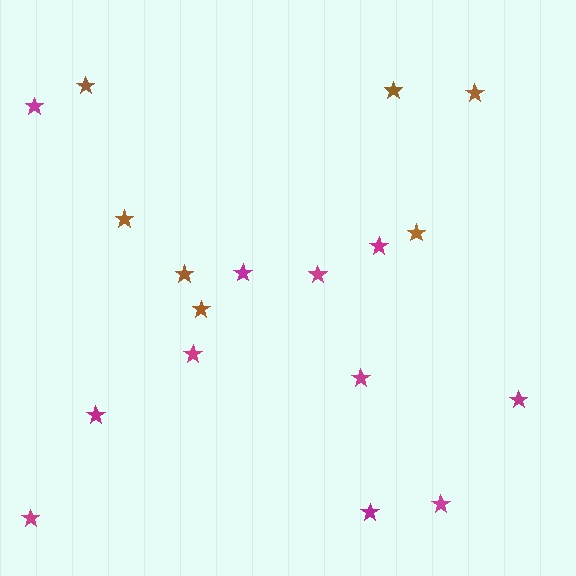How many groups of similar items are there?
There are 2 groups: one group of brown stars (7) and one group of magenta stars (11).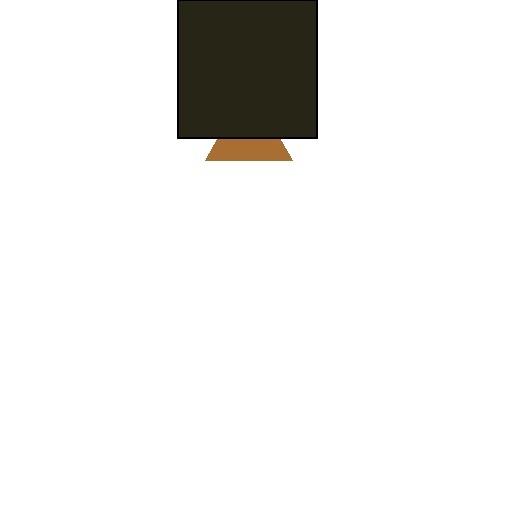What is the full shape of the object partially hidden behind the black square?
The partially hidden object is a brown triangle.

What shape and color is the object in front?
The object in front is a black square.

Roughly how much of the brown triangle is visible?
About half of it is visible (roughly 49%).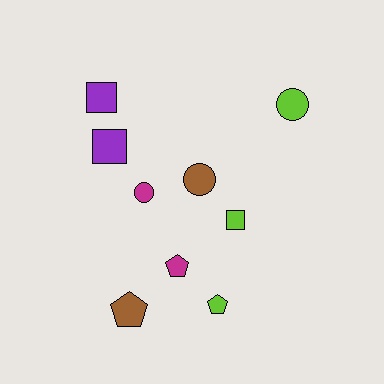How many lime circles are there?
There is 1 lime circle.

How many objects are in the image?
There are 9 objects.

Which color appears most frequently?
Lime, with 3 objects.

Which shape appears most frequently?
Pentagon, with 3 objects.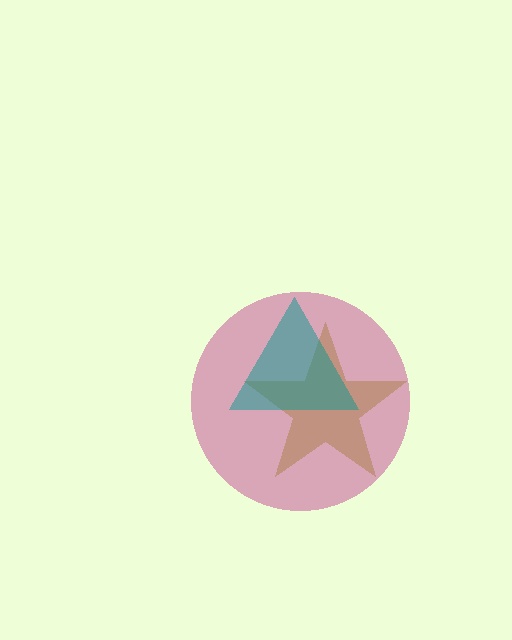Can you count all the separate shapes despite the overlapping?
Yes, there are 3 separate shapes.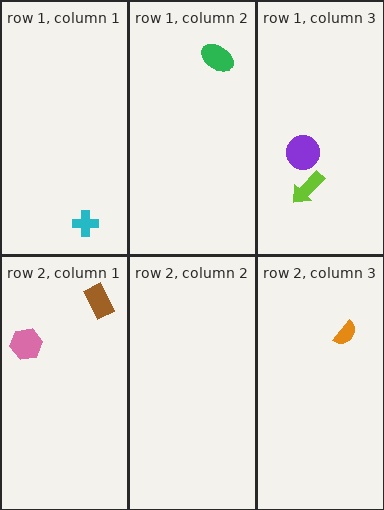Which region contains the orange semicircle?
The row 2, column 3 region.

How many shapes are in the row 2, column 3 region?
1.